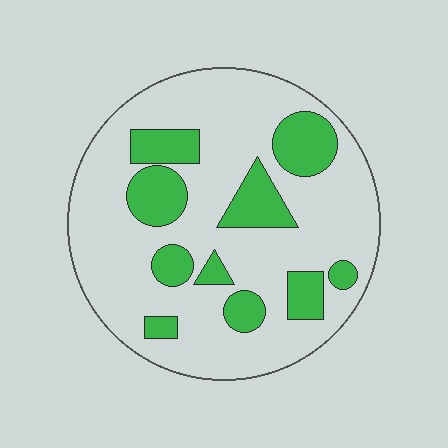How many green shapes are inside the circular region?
10.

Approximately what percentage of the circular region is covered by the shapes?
Approximately 25%.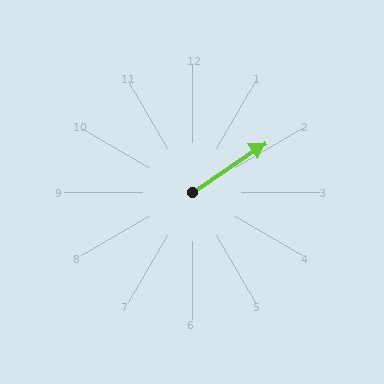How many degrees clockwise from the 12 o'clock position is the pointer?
Approximately 56 degrees.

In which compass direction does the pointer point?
Northeast.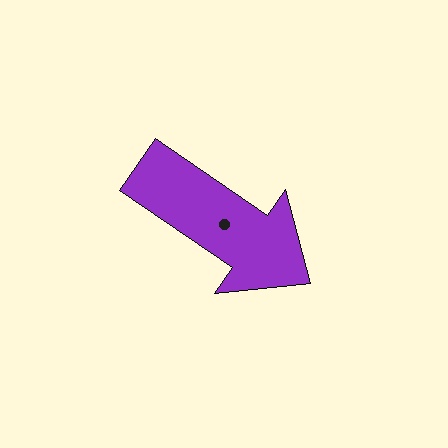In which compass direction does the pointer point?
Southeast.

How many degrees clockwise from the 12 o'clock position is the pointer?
Approximately 124 degrees.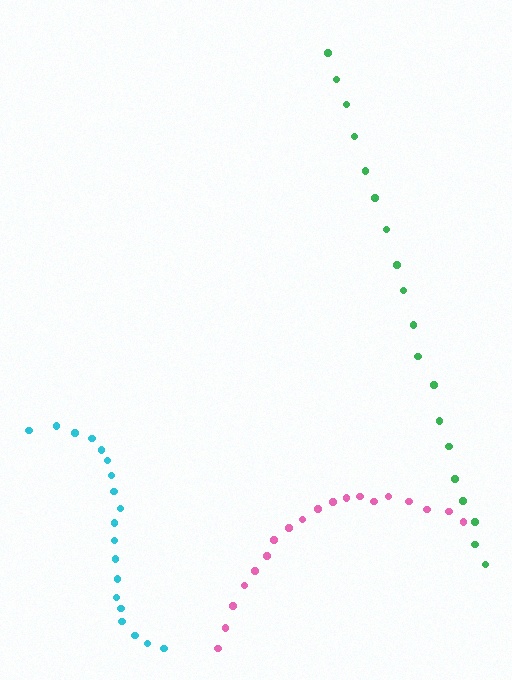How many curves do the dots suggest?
There are 3 distinct paths.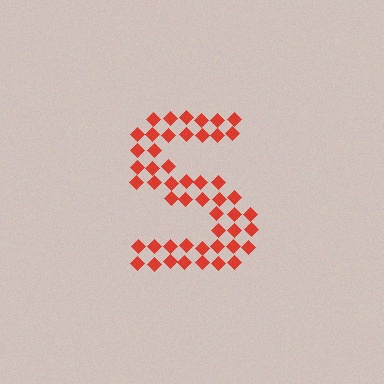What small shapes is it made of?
It is made of small diamonds.